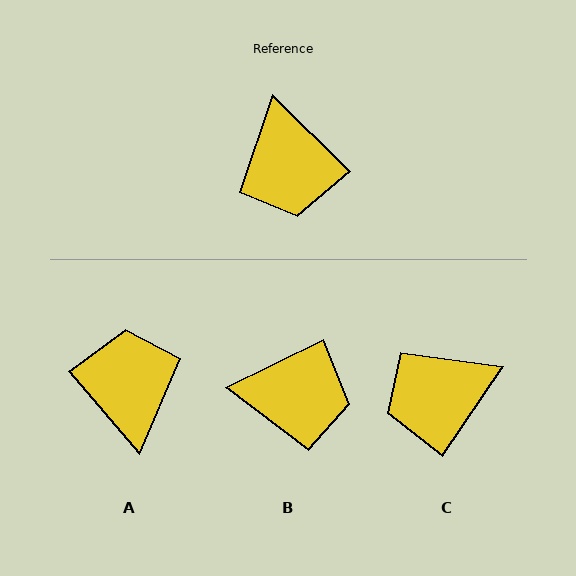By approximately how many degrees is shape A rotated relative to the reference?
Approximately 175 degrees counter-clockwise.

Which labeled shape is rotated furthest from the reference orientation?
A, about 175 degrees away.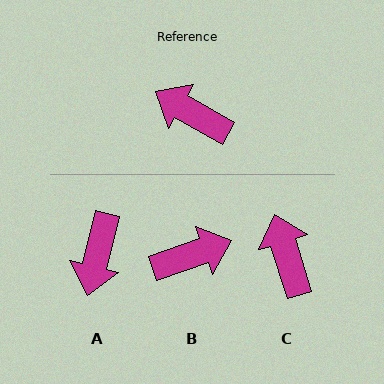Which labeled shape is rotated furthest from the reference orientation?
B, about 131 degrees away.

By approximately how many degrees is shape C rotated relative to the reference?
Approximately 43 degrees clockwise.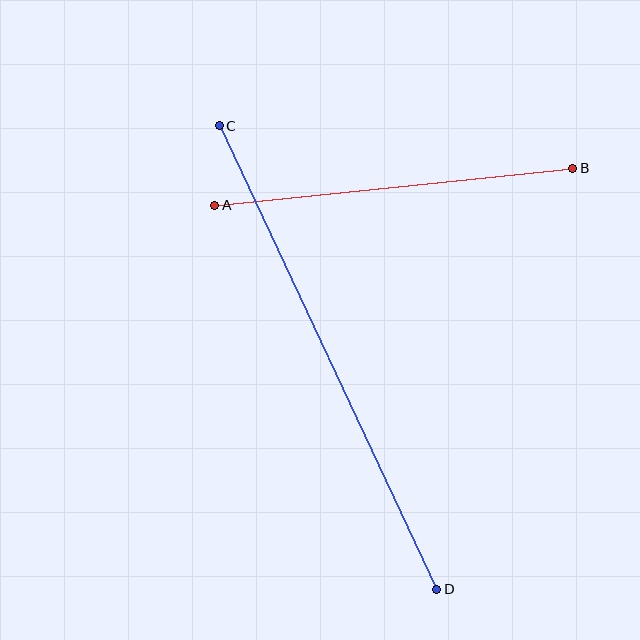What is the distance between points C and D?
The distance is approximately 512 pixels.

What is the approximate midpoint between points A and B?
The midpoint is at approximately (394, 187) pixels.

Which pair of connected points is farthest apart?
Points C and D are farthest apart.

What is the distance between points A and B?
The distance is approximately 360 pixels.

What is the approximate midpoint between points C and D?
The midpoint is at approximately (328, 358) pixels.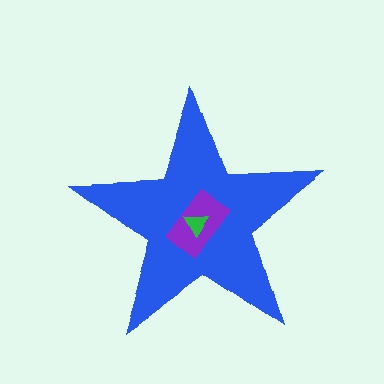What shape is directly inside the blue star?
The purple rectangle.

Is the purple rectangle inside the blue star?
Yes.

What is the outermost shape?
The blue star.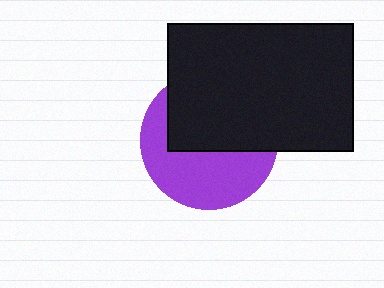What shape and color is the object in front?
The object in front is a black rectangle.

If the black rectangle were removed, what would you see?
You would see the complete purple circle.